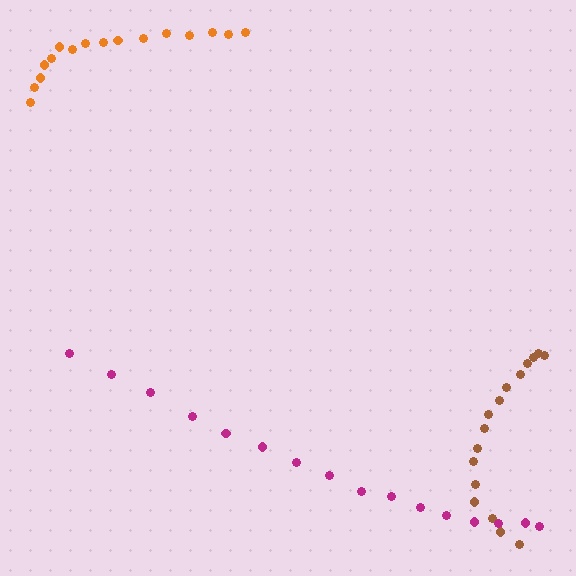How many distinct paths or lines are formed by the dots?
There are 3 distinct paths.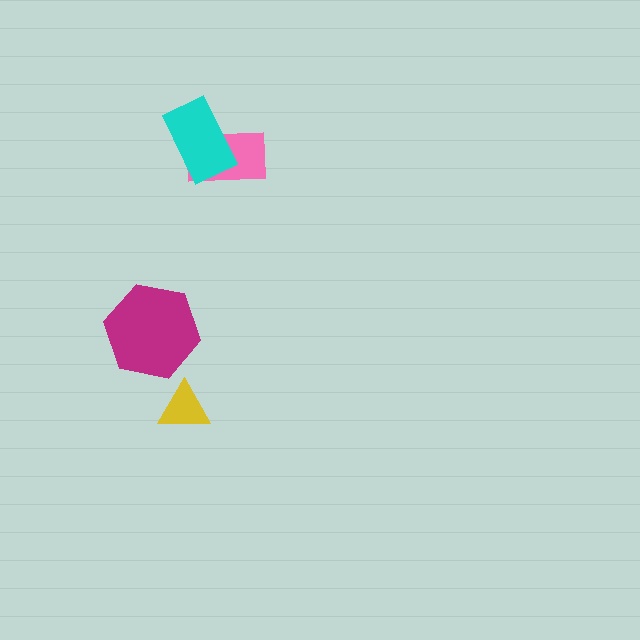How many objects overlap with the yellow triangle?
0 objects overlap with the yellow triangle.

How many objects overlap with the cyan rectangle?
1 object overlaps with the cyan rectangle.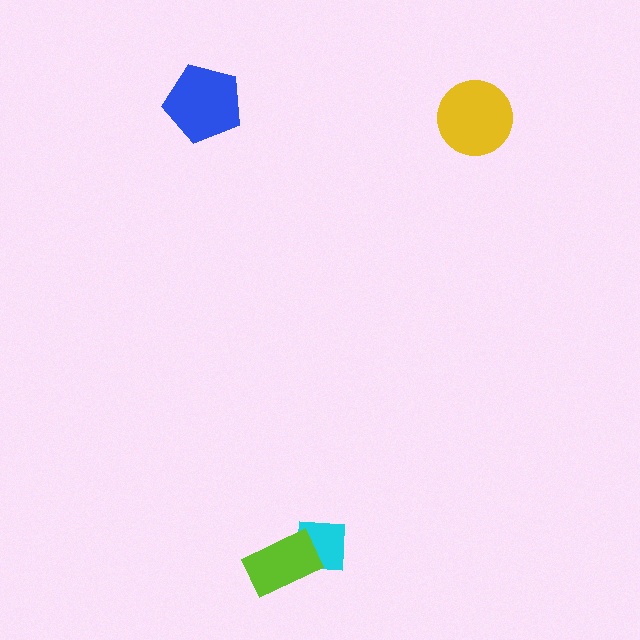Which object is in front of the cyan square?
The lime rectangle is in front of the cyan square.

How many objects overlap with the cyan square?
1 object overlaps with the cyan square.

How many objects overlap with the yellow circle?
0 objects overlap with the yellow circle.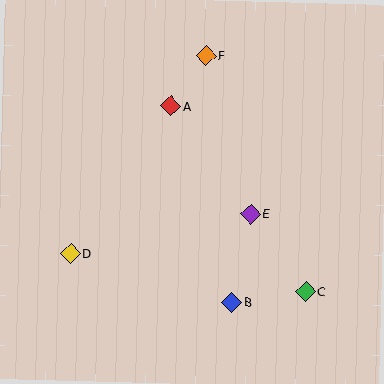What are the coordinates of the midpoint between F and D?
The midpoint between F and D is at (138, 155).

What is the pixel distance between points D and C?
The distance between D and C is 238 pixels.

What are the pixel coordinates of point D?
Point D is at (71, 254).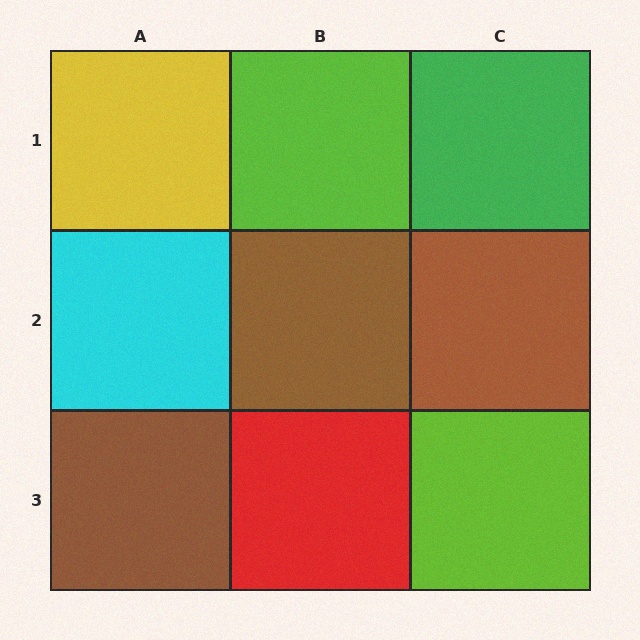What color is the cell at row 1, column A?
Yellow.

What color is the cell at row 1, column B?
Lime.